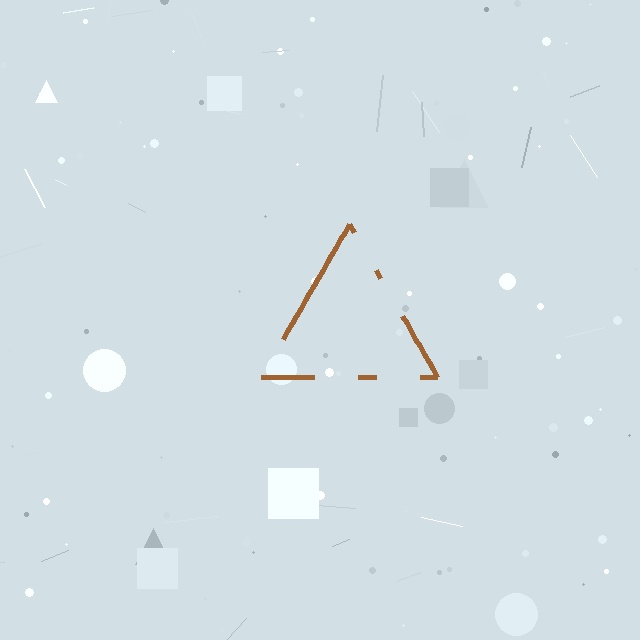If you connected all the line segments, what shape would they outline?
They would outline a triangle.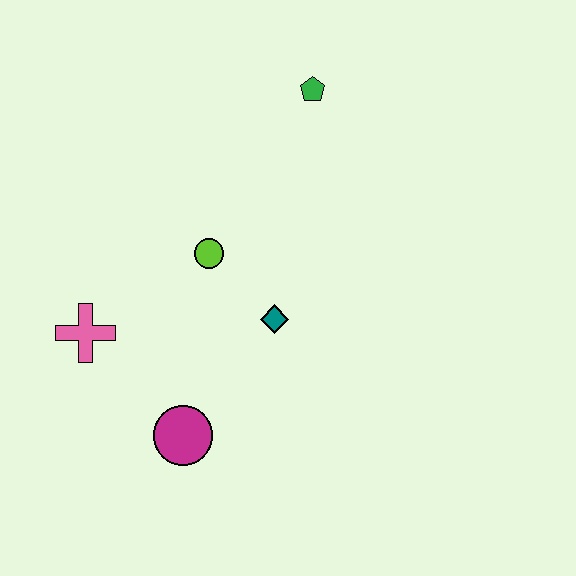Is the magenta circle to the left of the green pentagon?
Yes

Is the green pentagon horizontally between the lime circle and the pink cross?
No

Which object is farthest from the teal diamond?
The green pentagon is farthest from the teal diamond.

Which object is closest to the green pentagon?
The lime circle is closest to the green pentagon.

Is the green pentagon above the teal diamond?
Yes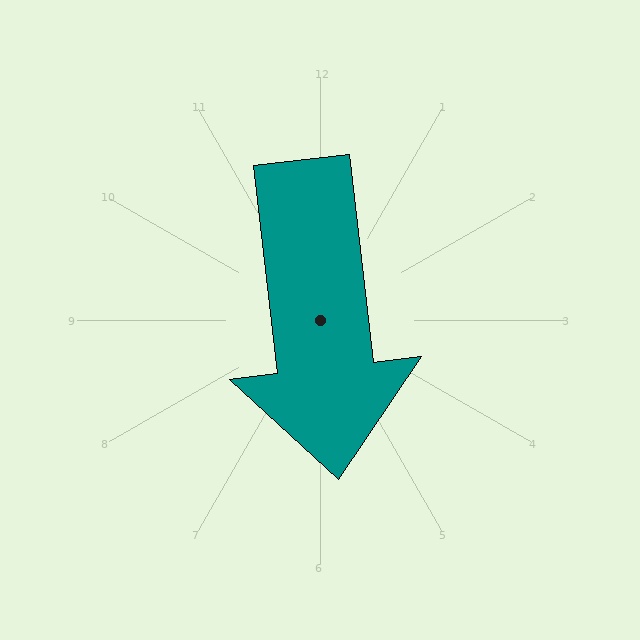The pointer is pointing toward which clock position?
Roughly 6 o'clock.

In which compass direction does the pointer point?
South.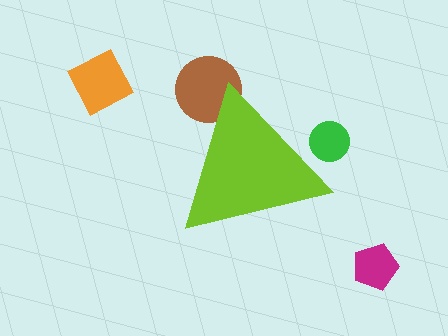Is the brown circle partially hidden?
Yes, the brown circle is partially hidden behind the lime triangle.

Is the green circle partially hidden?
Yes, the green circle is partially hidden behind the lime triangle.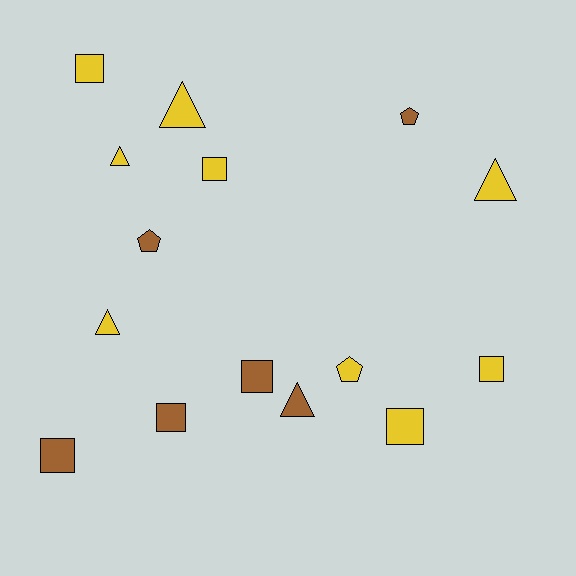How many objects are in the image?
There are 15 objects.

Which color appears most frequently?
Yellow, with 9 objects.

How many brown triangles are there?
There is 1 brown triangle.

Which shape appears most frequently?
Square, with 7 objects.